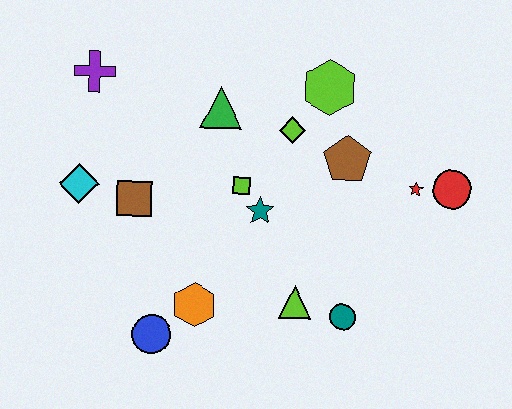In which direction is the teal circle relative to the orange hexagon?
The teal circle is to the right of the orange hexagon.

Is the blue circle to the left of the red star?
Yes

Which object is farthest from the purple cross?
The red circle is farthest from the purple cross.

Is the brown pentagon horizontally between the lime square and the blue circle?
No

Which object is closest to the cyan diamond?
The brown square is closest to the cyan diamond.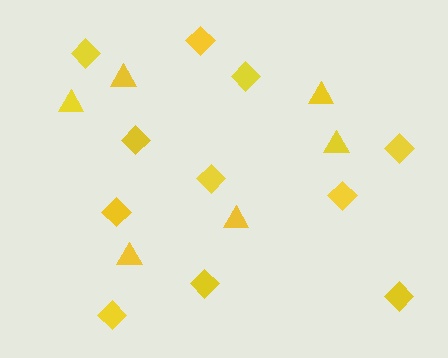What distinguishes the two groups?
There are 2 groups: one group of diamonds (11) and one group of triangles (6).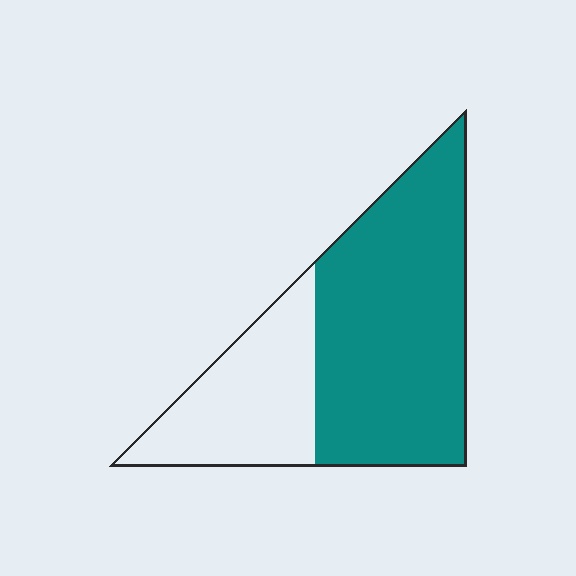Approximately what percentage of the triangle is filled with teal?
Approximately 65%.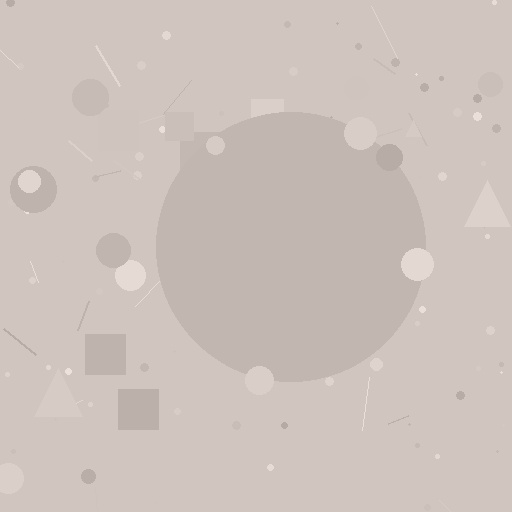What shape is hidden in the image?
A circle is hidden in the image.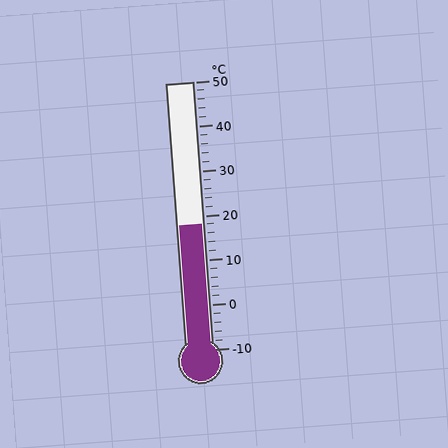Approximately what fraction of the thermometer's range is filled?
The thermometer is filled to approximately 45% of its range.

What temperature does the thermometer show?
The thermometer shows approximately 18°C.